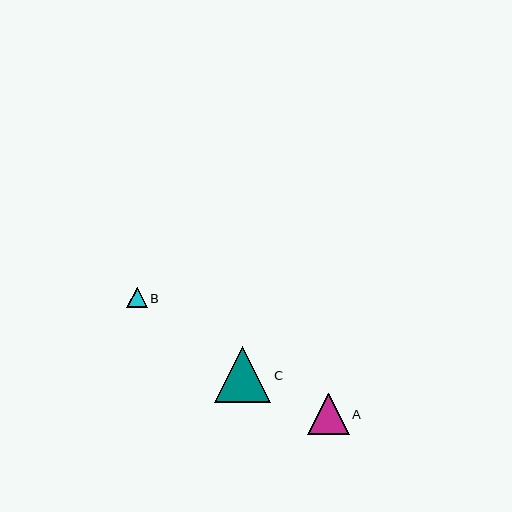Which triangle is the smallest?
Triangle B is the smallest with a size of approximately 20 pixels.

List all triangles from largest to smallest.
From largest to smallest: C, A, B.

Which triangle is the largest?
Triangle C is the largest with a size of approximately 56 pixels.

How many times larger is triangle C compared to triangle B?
Triangle C is approximately 2.8 times the size of triangle B.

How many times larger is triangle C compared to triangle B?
Triangle C is approximately 2.8 times the size of triangle B.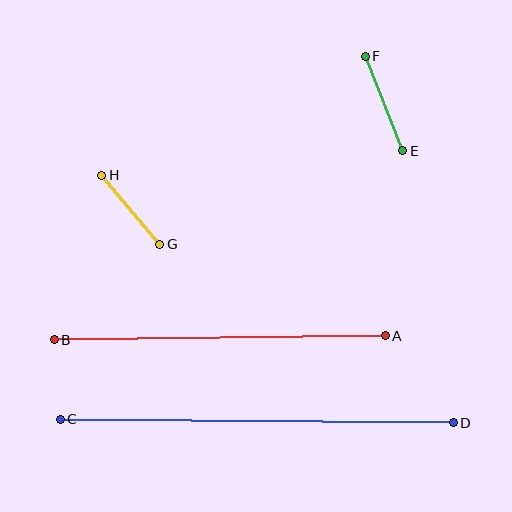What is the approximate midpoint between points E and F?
The midpoint is at approximately (384, 103) pixels.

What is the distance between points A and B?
The distance is approximately 331 pixels.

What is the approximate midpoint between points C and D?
The midpoint is at approximately (257, 421) pixels.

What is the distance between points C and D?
The distance is approximately 393 pixels.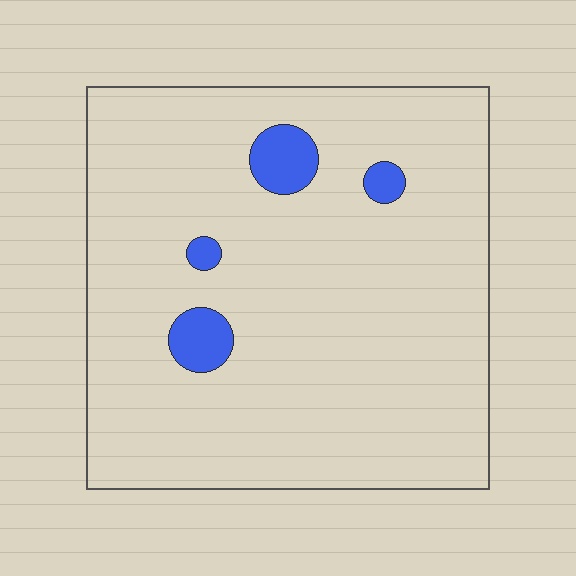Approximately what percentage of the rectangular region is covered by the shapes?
Approximately 5%.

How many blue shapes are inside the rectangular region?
4.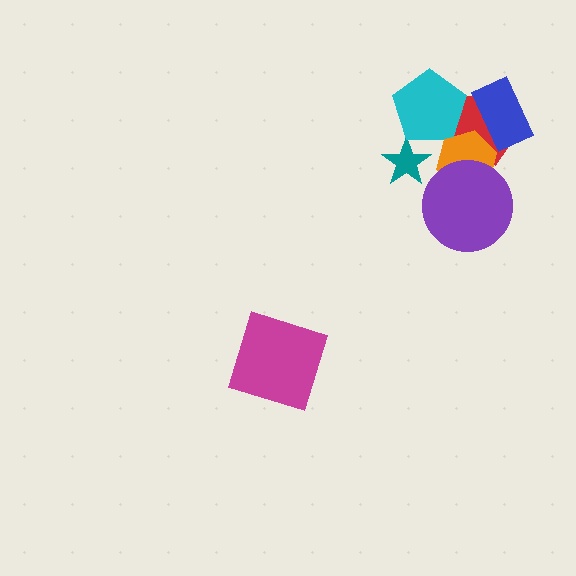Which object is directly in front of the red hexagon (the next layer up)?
The blue rectangle is directly in front of the red hexagon.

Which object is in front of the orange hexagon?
The purple circle is in front of the orange hexagon.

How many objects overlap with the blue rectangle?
1 object overlaps with the blue rectangle.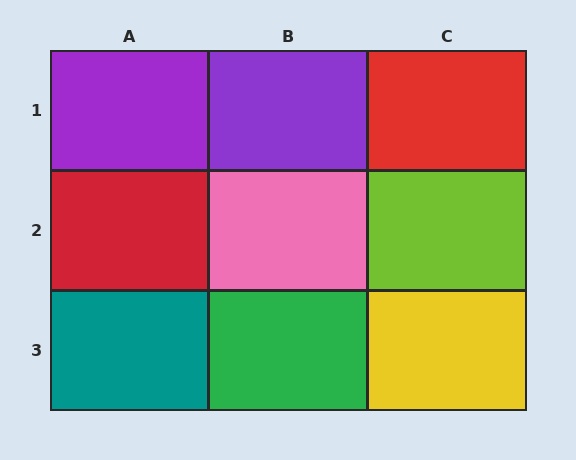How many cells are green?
1 cell is green.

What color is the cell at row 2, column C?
Lime.